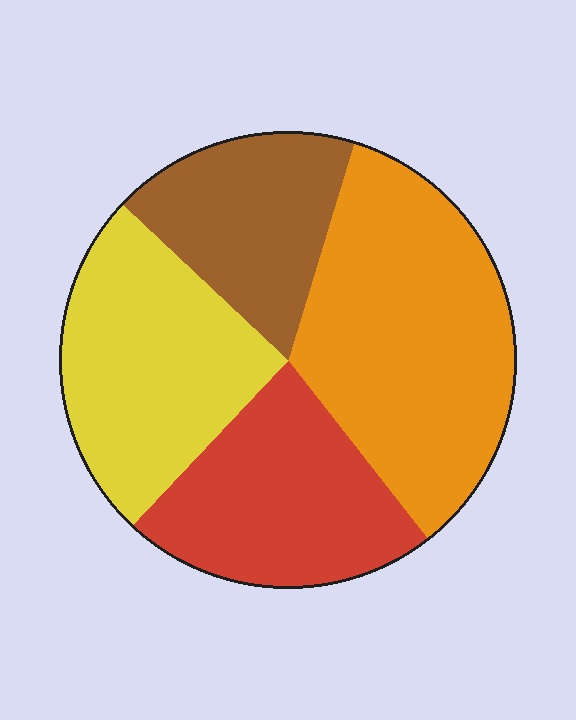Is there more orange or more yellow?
Orange.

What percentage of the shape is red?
Red covers roughly 25% of the shape.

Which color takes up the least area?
Brown, at roughly 20%.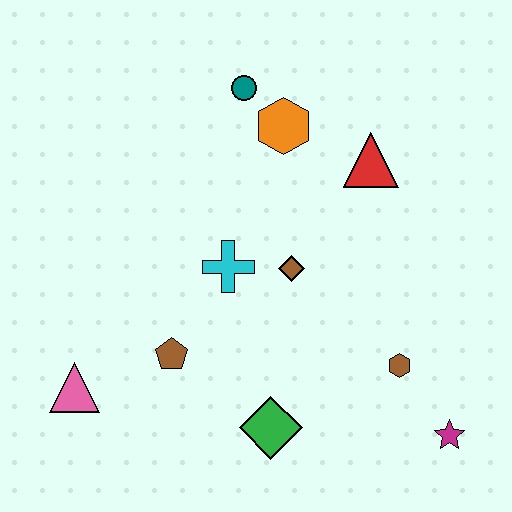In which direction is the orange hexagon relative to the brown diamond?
The orange hexagon is above the brown diamond.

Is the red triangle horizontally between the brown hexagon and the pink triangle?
Yes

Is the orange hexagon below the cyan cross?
No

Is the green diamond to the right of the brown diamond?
No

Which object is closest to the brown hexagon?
The magenta star is closest to the brown hexagon.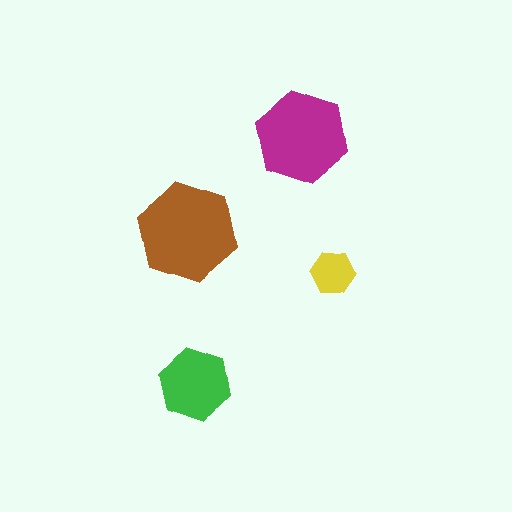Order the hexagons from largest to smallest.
the brown one, the magenta one, the green one, the yellow one.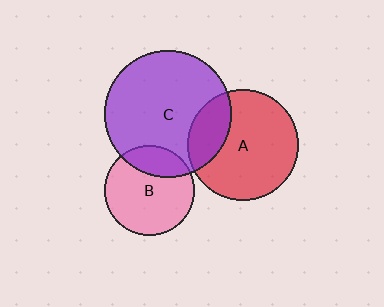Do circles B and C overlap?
Yes.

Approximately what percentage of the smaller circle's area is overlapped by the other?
Approximately 25%.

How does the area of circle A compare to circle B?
Approximately 1.5 times.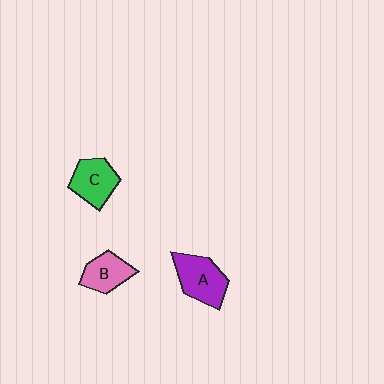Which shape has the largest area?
Shape A (purple).